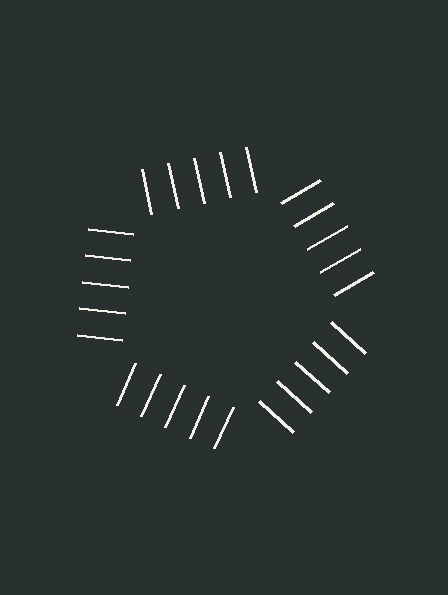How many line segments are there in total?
25 — 5 along each of the 5 edges.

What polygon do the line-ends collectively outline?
An illusory pentagon — the line segments terminate on its edges but no continuous stroke is drawn.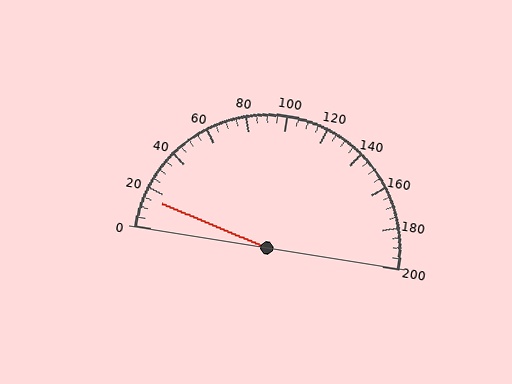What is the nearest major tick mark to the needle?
The nearest major tick mark is 20.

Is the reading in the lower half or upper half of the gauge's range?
The reading is in the lower half of the range (0 to 200).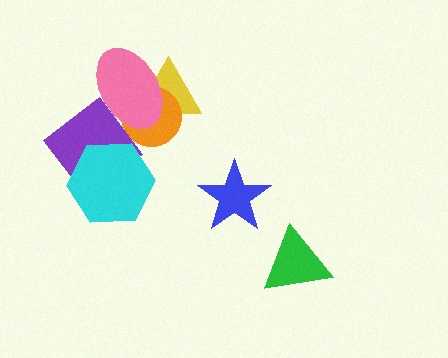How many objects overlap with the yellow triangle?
2 objects overlap with the yellow triangle.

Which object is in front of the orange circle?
The pink ellipse is in front of the orange circle.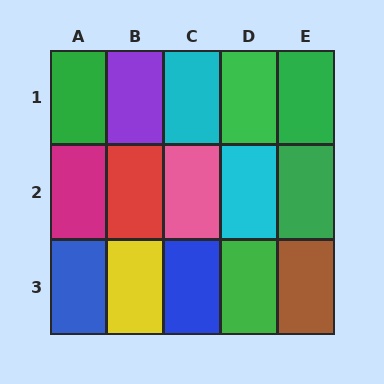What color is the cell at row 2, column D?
Cyan.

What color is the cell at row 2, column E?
Green.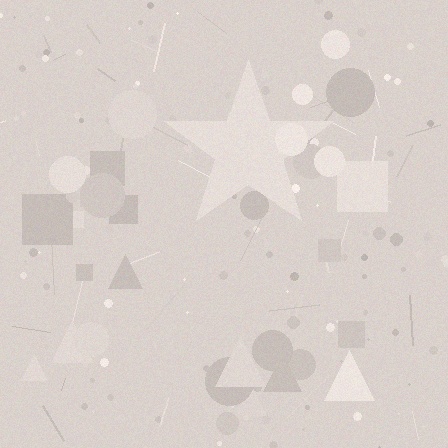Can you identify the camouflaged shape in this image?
The camouflaged shape is a star.